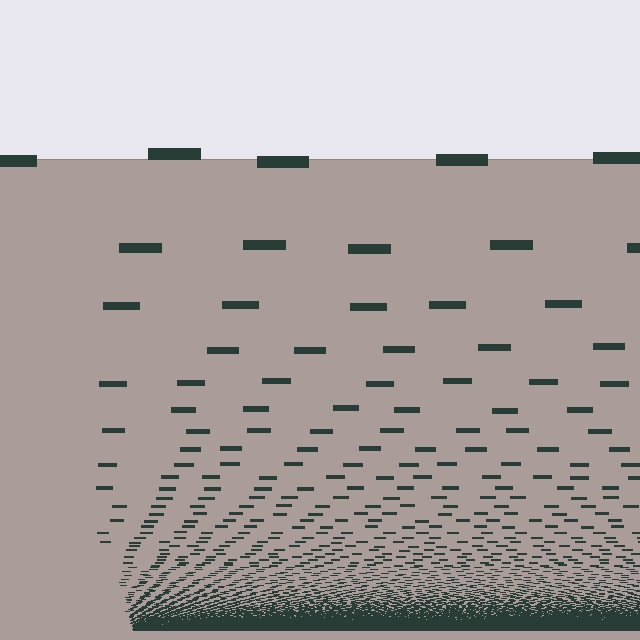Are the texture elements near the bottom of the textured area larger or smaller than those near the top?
Smaller. The gradient is inverted — elements near the bottom are smaller and denser.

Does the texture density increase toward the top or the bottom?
Density increases toward the bottom.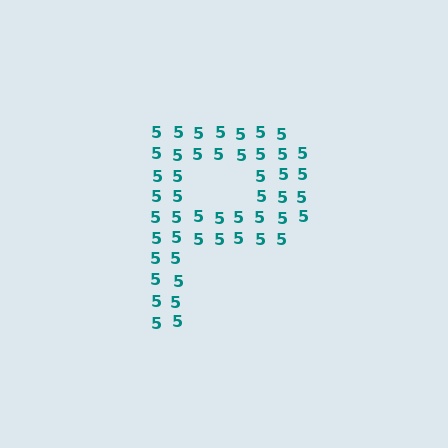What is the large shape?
The large shape is the letter P.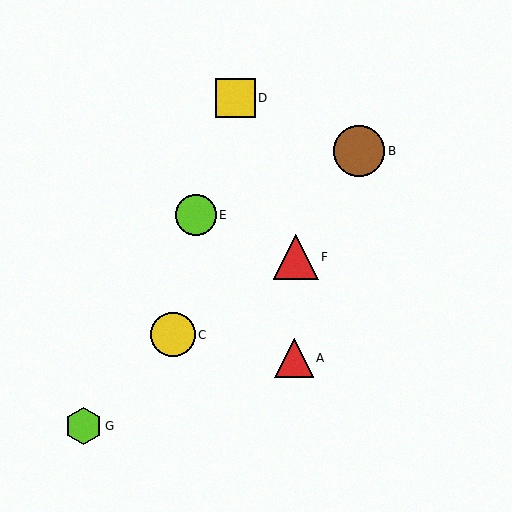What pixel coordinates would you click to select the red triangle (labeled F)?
Click at (296, 257) to select the red triangle F.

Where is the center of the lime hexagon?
The center of the lime hexagon is at (84, 426).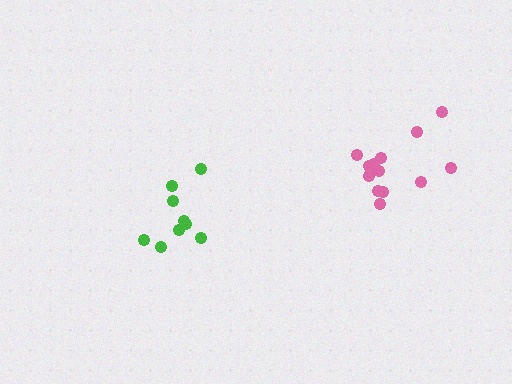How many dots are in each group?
Group 1: 9 dots, Group 2: 13 dots (22 total).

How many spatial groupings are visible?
There are 2 spatial groupings.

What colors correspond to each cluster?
The clusters are colored: green, pink.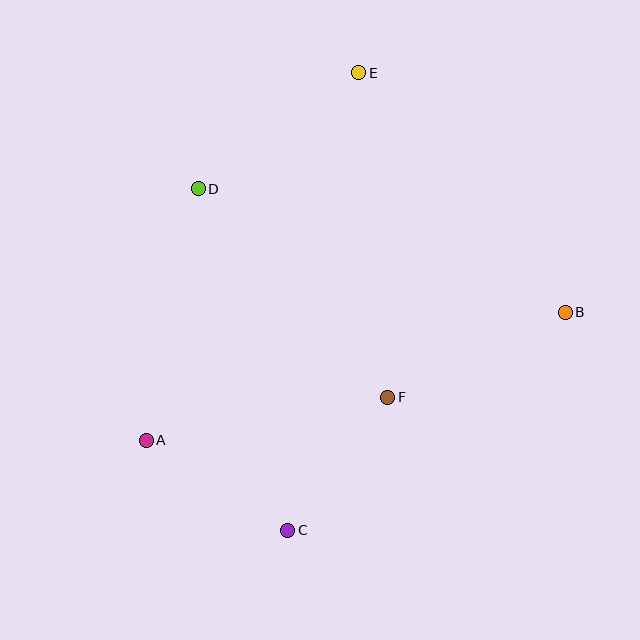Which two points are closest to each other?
Points C and F are closest to each other.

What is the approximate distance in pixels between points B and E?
The distance between B and E is approximately 316 pixels.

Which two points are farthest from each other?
Points C and E are farthest from each other.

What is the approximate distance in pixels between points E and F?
The distance between E and F is approximately 326 pixels.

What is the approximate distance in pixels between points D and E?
The distance between D and E is approximately 198 pixels.